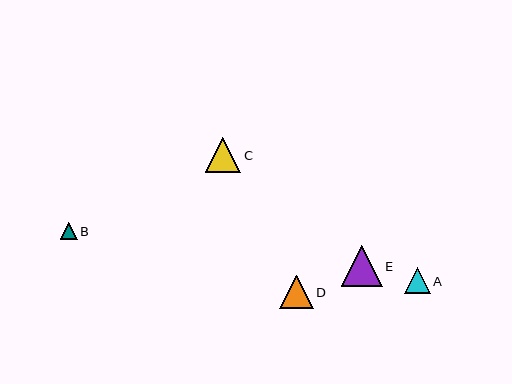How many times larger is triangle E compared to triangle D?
Triangle E is approximately 1.2 times the size of triangle D.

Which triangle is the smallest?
Triangle B is the smallest with a size of approximately 17 pixels.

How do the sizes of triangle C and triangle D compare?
Triangle C and triangle D are approximately the same size.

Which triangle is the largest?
Triangle E is the largest with a size of approximately 41 pixels.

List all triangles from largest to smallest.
From largest to smallest: E, C, D, A, B.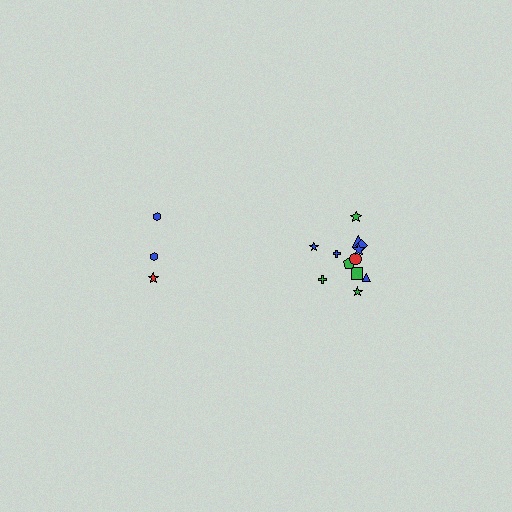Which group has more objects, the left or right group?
The right group.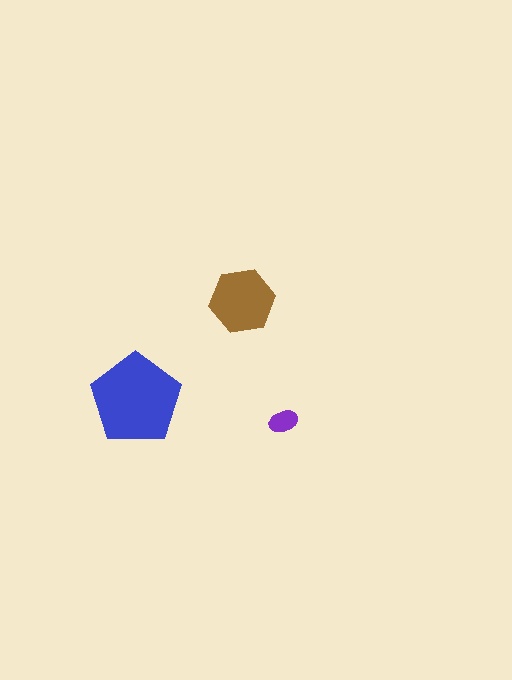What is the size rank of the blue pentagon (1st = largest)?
1st.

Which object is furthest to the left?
The blue pentagon is leftmost.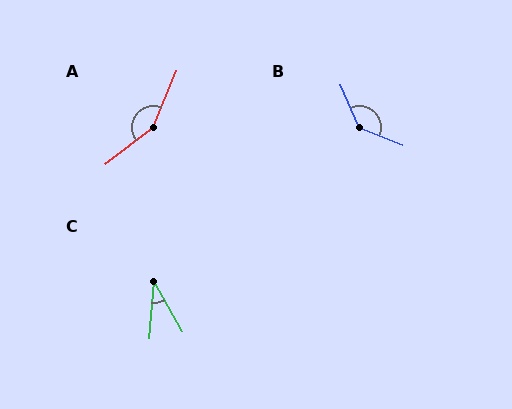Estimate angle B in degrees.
Approximately 134 degrees.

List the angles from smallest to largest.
C (34°), B (134°), A (150°).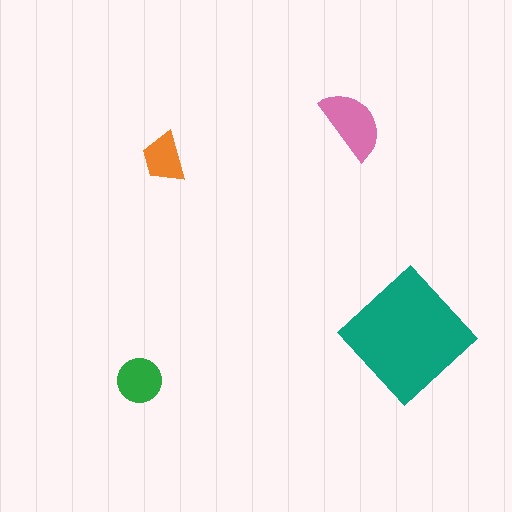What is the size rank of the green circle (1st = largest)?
3rd.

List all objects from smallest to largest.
The orange trapezoid, the green circle, the pink semicircle, the teal diamond.